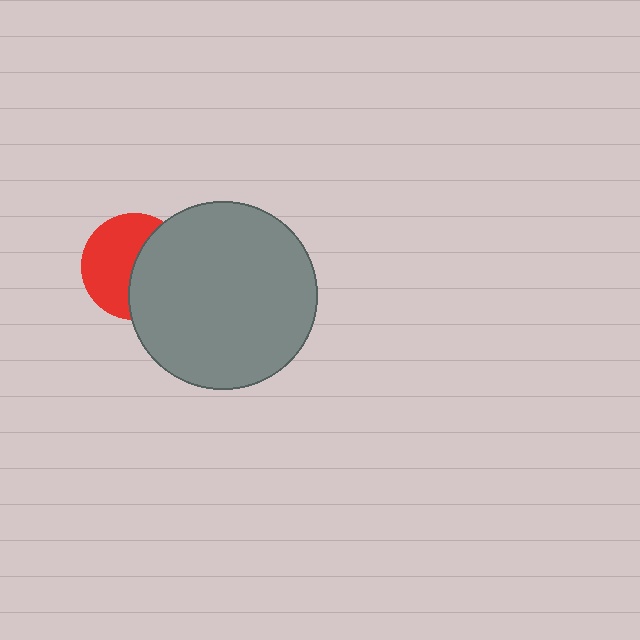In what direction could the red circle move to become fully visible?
The red circle could move left. That would shift it out from behind the gray circle entirely.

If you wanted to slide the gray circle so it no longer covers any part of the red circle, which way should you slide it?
Slide it right — that is the most direct way to separate the two shapes.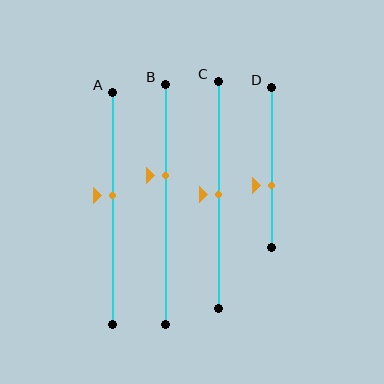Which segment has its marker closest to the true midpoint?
Segment C has its marker closest to the true midpoint.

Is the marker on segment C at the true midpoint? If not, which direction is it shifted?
Yes, the marker on segment C is at the true midpoint.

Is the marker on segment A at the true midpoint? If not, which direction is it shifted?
No, the marker on segment A is shifted upward by about 5% of the segment length.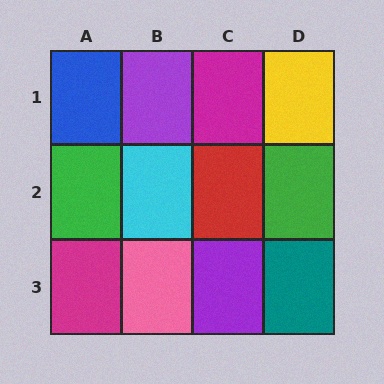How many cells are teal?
1 cell is teal.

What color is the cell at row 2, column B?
Cyan.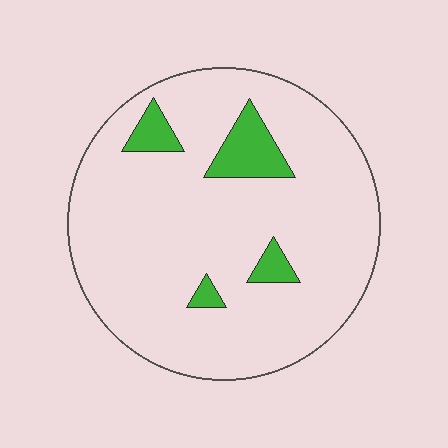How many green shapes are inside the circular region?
4.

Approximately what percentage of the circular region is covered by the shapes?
Approximately 10%.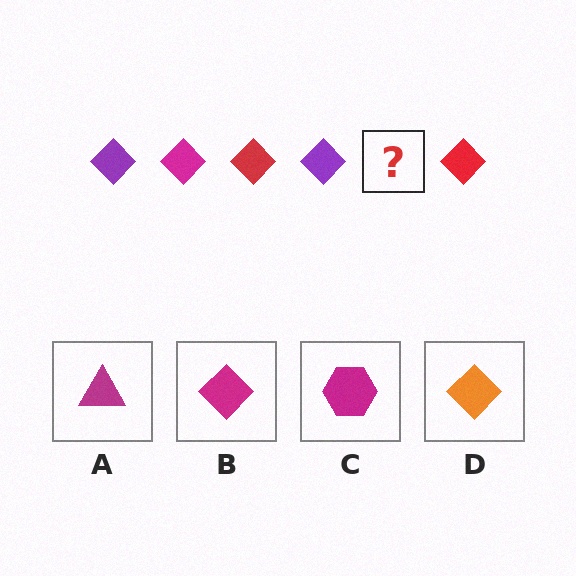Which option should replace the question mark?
Option B.